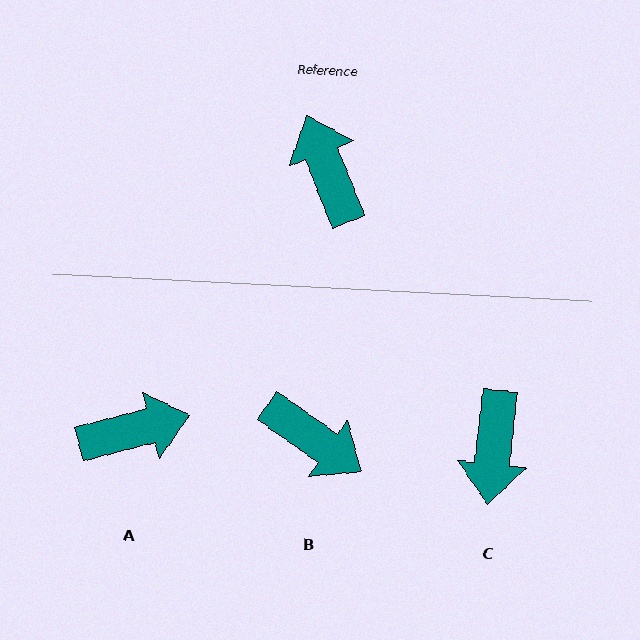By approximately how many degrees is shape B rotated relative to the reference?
Approximately 147 degrees clockwise.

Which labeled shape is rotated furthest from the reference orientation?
C, about 152 degrees away.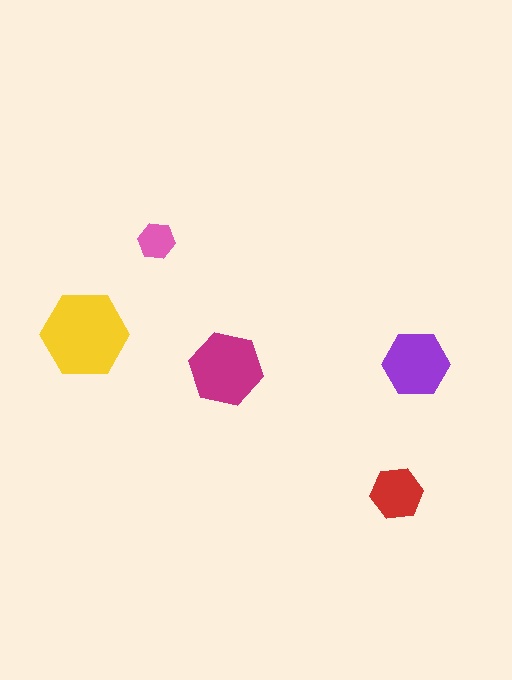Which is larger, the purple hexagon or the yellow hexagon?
The yellow one.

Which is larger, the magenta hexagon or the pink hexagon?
The magenta one.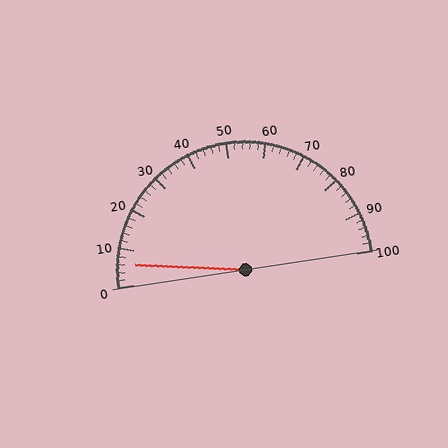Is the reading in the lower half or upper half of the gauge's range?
The reading is in the lower half of the range (0 to 100).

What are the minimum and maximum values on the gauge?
The gauge ranges from 0 to 100.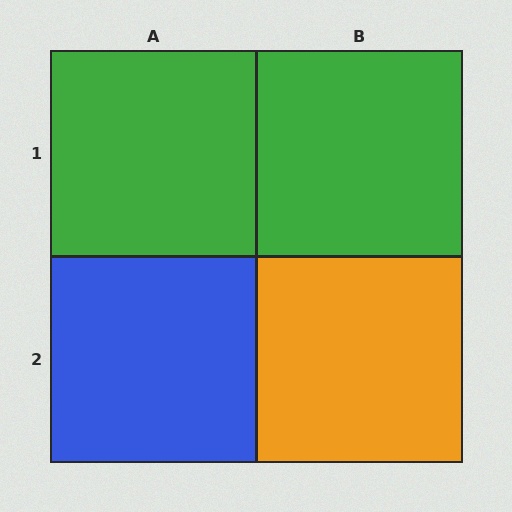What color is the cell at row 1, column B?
Green.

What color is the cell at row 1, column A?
Green.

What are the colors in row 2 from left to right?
Blue, orange.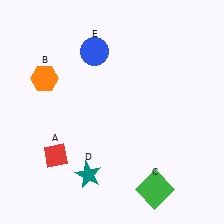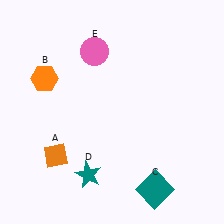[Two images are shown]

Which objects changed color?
A changed from red to orange. C changed from green to teal. E changed from blue to pink.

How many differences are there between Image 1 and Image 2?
There are 3 differences between the two images.